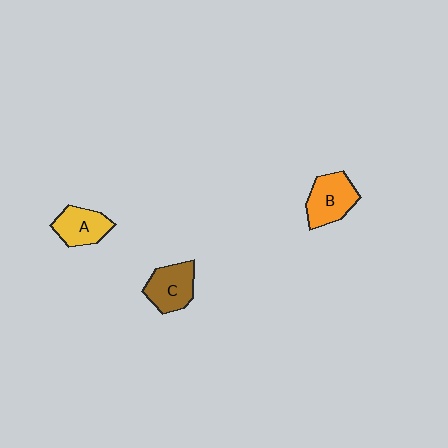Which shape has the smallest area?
Shape A (yellow).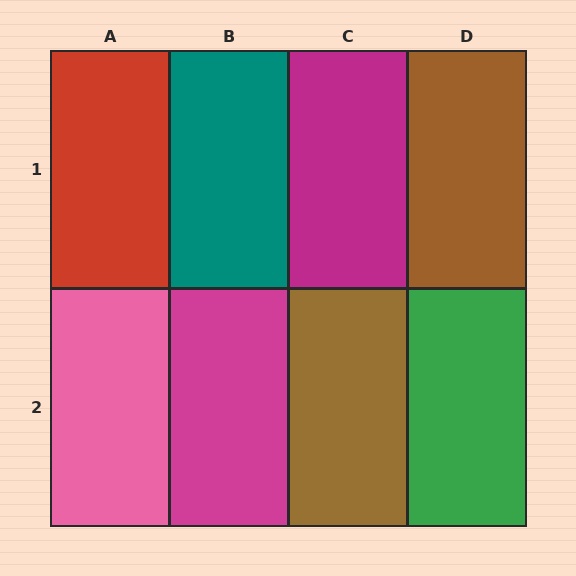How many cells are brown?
2 cells are brown.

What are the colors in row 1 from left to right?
Red, teal, magenta, brown.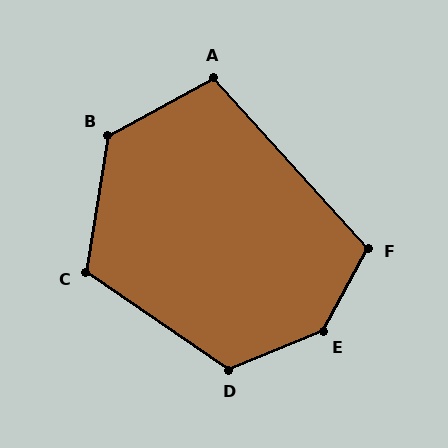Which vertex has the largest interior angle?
E, at approximately 141 degrees.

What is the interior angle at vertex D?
Approximately 123 degrees (obtuse).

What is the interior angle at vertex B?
Approximately 127 degrees (obtuse).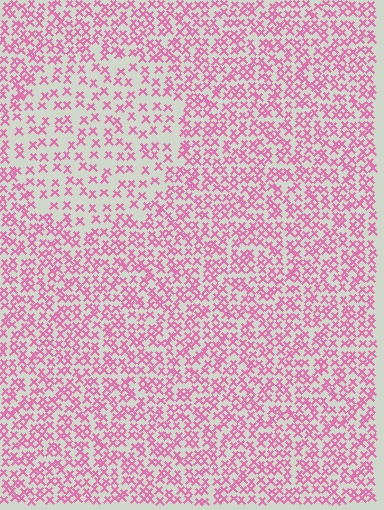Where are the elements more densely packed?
The elements are more densely packed outside the circle boundary.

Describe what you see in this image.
The image contains small pink elements arranged at two different densities. A circle-shaped region is visible where the elements are less densely packed than the surrounding area.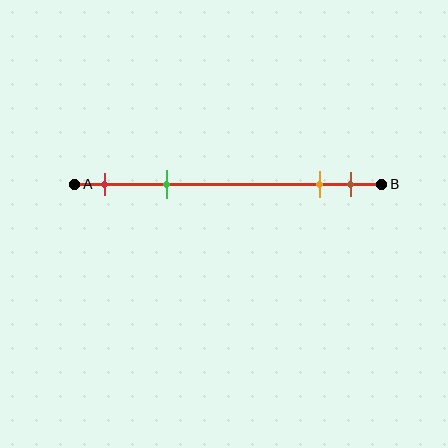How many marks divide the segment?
There are 4 marks dividing the segment.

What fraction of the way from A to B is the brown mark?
The brown mark is approximately 90% (0.9) of the way from A to B.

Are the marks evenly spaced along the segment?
No, the marks are not evenly spaced.